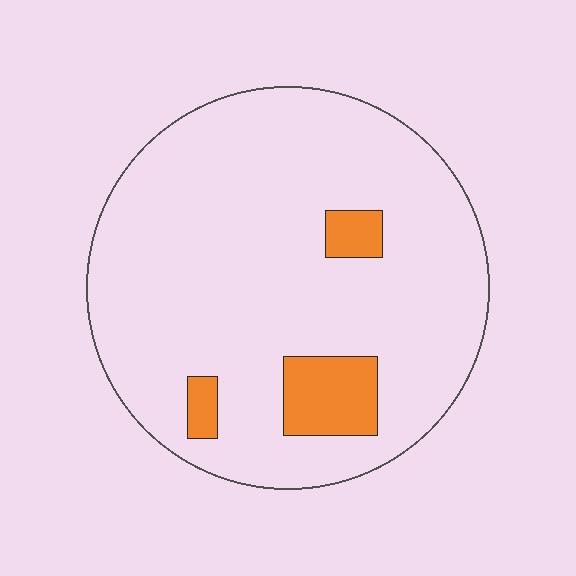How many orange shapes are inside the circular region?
3.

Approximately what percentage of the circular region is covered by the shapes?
Approximately 10%.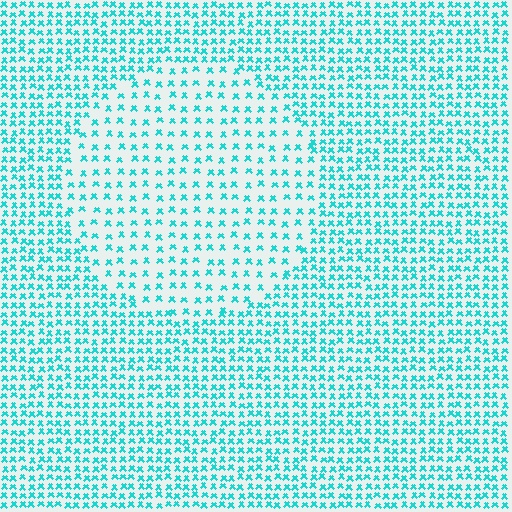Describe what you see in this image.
The image contains small cyan elements arranged at two different densities. A circle-shaped region is visible where the elements are less densely packed than the surrounding area.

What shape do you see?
I see a circle.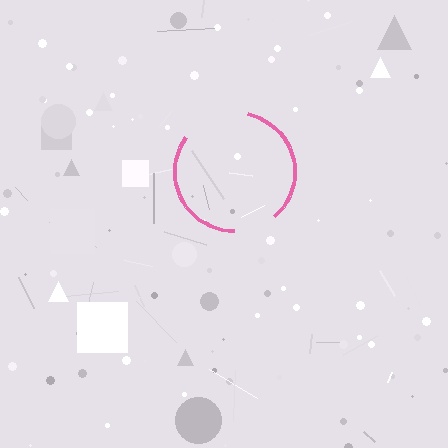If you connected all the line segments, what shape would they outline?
They would outline a circle.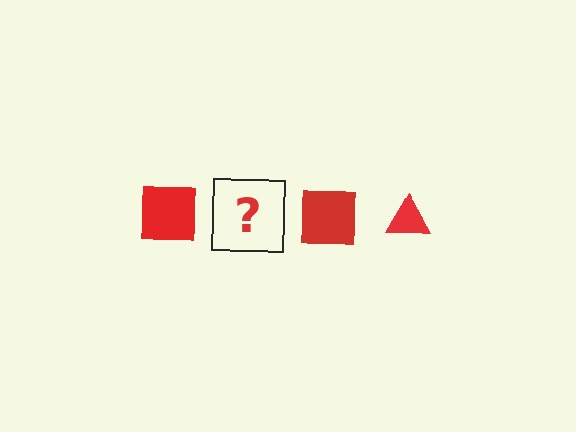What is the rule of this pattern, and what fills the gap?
The rule is that the pattern cycles through square, triangle shapes in red. The gap should be filled with a red triangle.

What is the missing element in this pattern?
The missing element is a red triangle.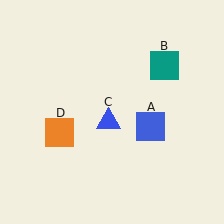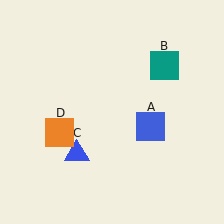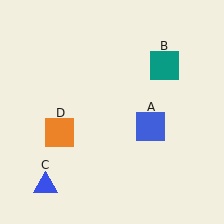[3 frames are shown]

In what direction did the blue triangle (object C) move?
The blue triangle (object C) moved down and to the left.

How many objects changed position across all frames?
1 object changed position: blue triangle (object C).